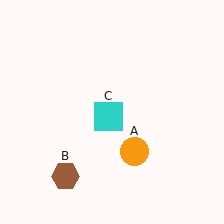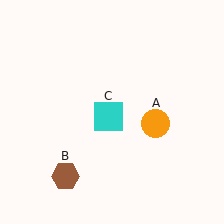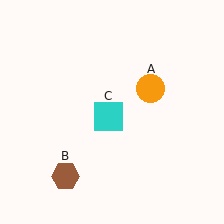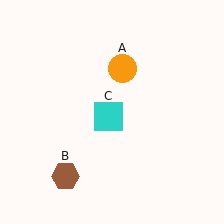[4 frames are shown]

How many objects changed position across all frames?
1 object changed position: orange circle (object A).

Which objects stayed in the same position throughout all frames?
Brown hexagon (object B) and cyan square (object C) remained stationary.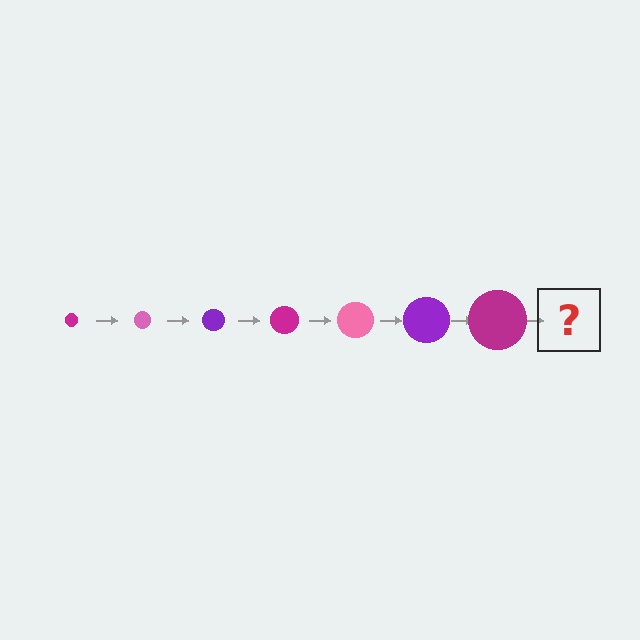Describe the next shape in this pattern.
It should be a pink circle, larger than the previous one.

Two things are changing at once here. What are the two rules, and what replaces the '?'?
The two rules are that the circle grows larger each step and the color cycles through magenta, pink, and purple. The '?' should be a pink circle, larger than the previous one.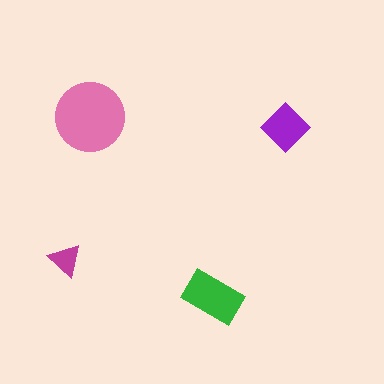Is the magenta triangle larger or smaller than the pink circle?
Smaller.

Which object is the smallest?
The magenta triangle.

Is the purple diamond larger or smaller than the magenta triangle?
Larger.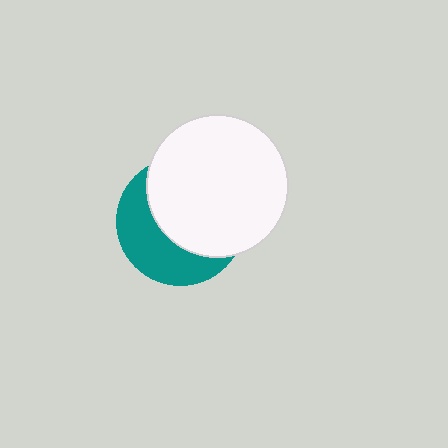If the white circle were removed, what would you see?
You would see the complete teal circle.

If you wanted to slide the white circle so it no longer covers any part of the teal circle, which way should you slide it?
Slide it toward the upper-right — that is the most direct way to separate the two shapes.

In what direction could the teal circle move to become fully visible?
The teal circle could move toward the lower-left. That would shift it out from behind the white circle entirely.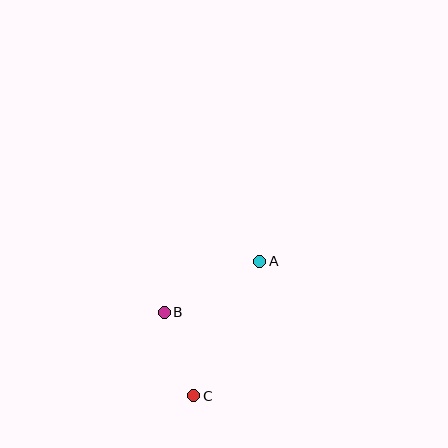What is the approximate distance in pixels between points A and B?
The distance between A and B is approximately 108 pixels.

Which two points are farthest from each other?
Points A and C are farthest from each other.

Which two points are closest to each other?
Points B and C are closest to each other.